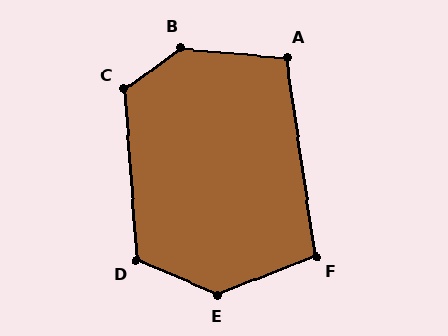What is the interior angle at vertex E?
Approximately 135 degrees (obtuse).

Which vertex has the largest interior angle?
B, at approximately 139 degrees.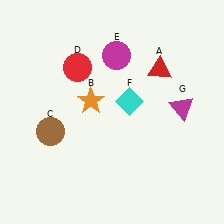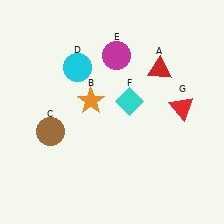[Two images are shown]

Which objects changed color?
D changed from red to cyan. G changed from magenta to red.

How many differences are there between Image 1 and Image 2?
There are 2 differences between the two images.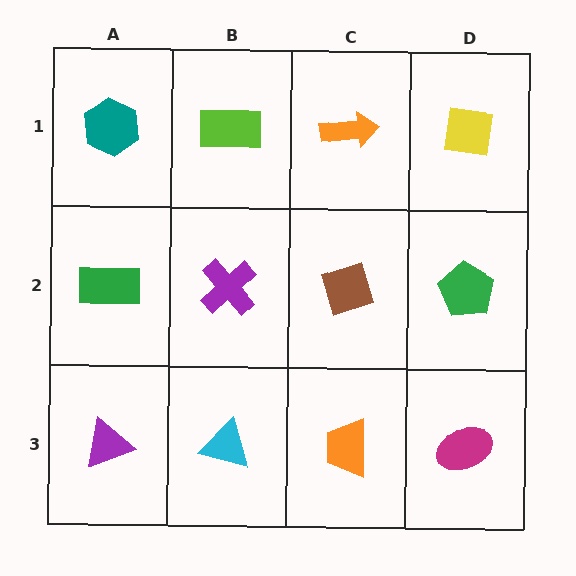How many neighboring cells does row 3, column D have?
2.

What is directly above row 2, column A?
A teal hexagon.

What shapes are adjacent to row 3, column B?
A purple cross (row 2, column B), a purple triangle (row 3, column A), an orange trapezoid (row 3, column C).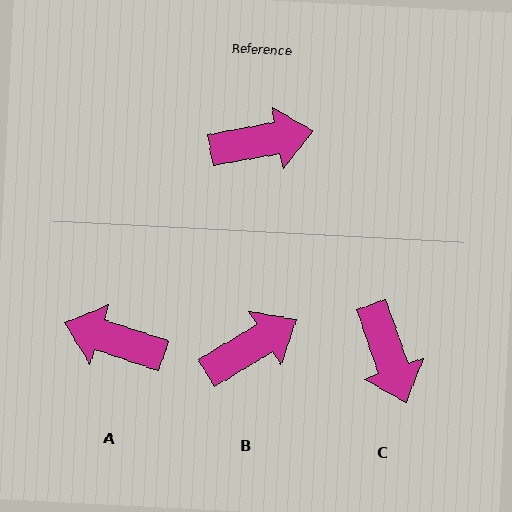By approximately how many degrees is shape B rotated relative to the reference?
Approximately 21 degrees counter-clockwise.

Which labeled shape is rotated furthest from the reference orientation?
A, about 151 degrees away.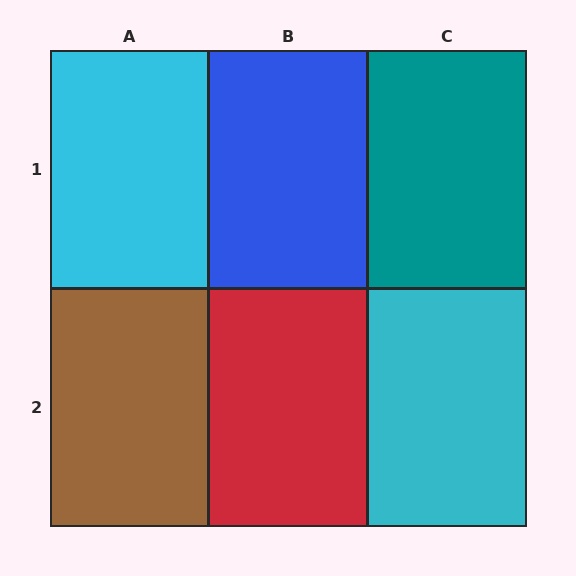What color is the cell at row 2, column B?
Red.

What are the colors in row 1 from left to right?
Cyan, blue, teal.